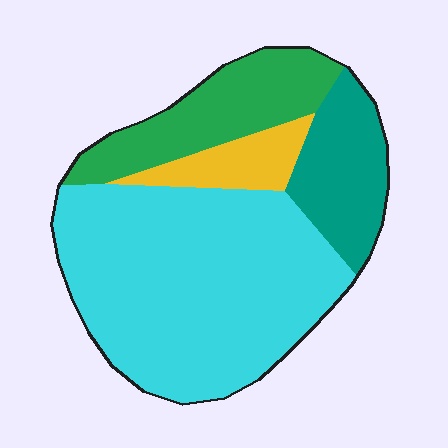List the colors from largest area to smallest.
From largest to smallest: cyan, green, teal, yellow.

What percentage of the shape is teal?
Teal covers roughly 15% of the shape.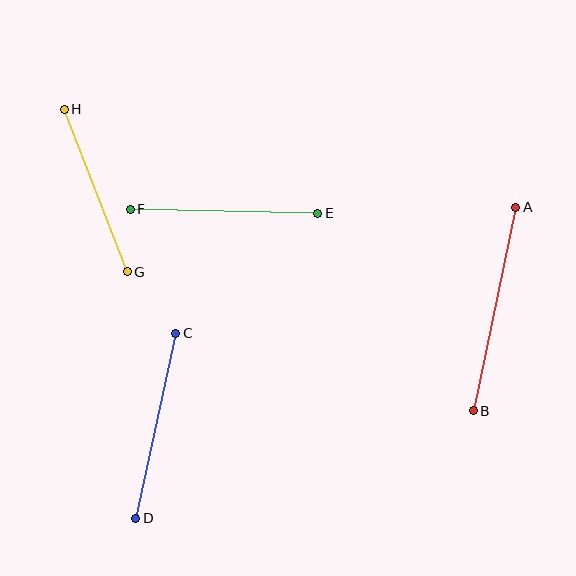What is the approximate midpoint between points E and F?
The midpoint is at approximately (224, 211) pixels.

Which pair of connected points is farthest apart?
Points A and B are farthest apart.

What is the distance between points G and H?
The distance is approximately 174 pixels.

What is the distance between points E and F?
The distance is approximately 187 pixels.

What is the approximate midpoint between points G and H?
The midpoint is at approximately (96, 190) pixels.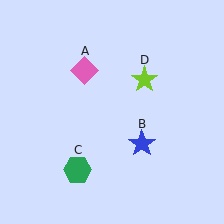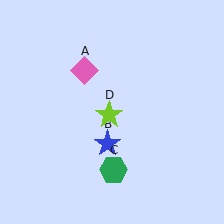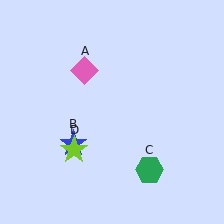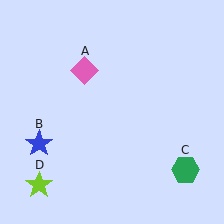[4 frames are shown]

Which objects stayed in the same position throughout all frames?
Pink diamond (object A) remained stationary.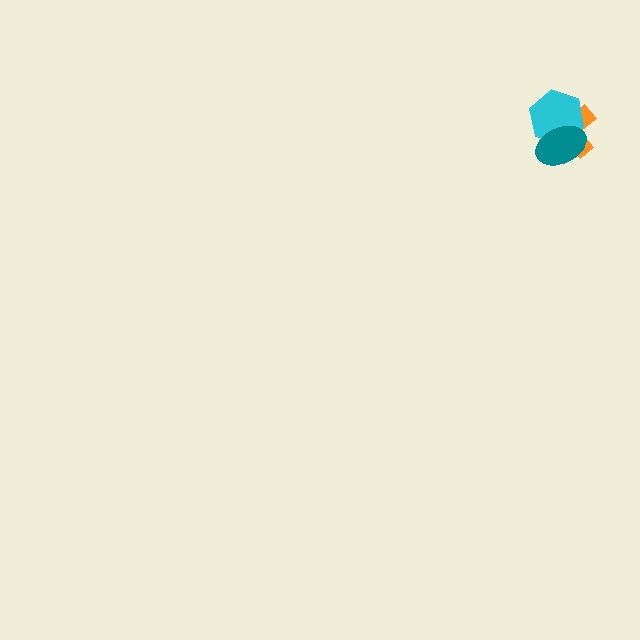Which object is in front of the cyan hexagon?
The teal ellipse is in front of the cyan hexagon.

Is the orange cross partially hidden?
Yes, it is partially covered by another shape.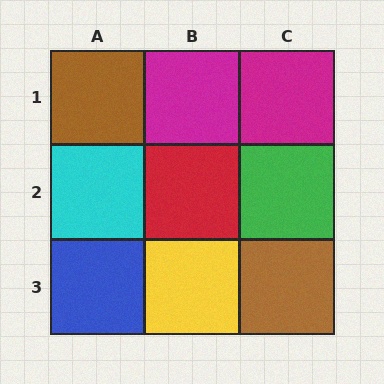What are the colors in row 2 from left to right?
Cyan, red, green.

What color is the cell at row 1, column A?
Brown.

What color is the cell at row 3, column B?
Yellow.